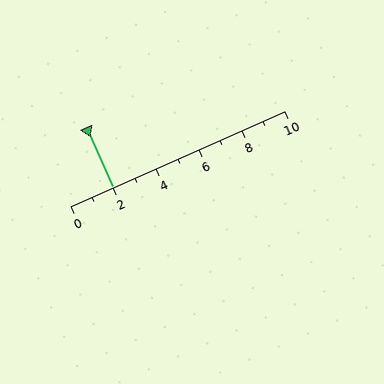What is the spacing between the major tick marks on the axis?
The major ticks are spaced 2 apart.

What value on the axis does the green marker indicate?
The marker indicates approximately 2.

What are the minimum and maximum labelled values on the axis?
The axis runs from 0 to 10.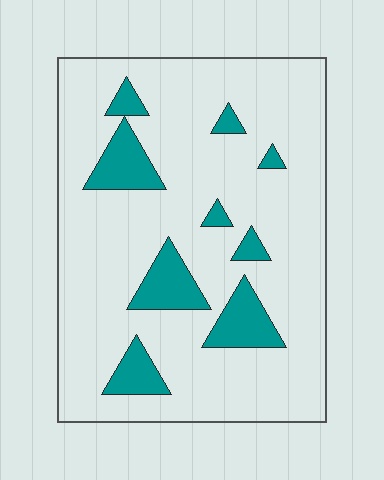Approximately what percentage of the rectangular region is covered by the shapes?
Approximately 15%.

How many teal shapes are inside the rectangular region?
9.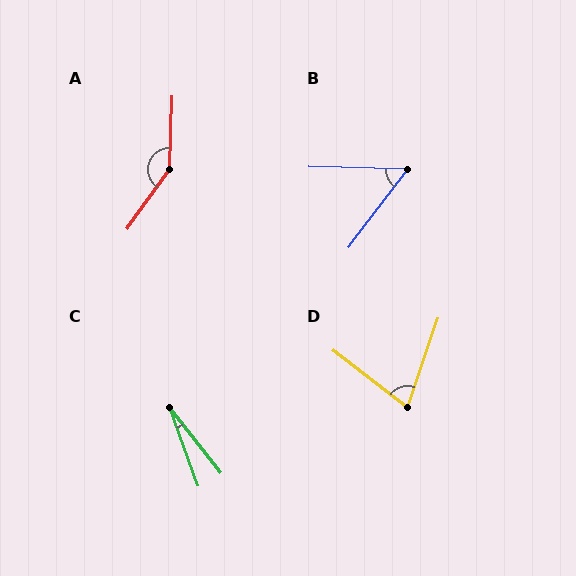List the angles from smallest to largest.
C (18°), B (55°), D (71°), A (146°).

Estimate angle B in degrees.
Approximately 55 degrees.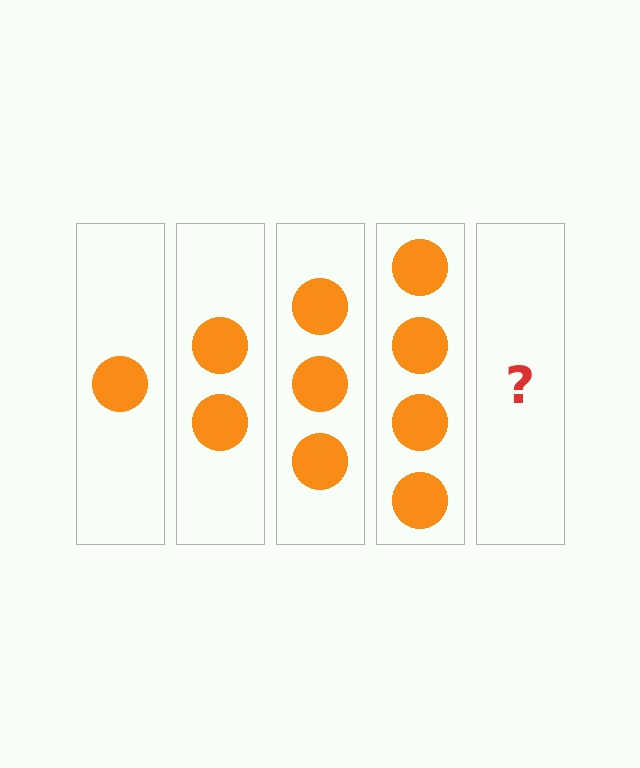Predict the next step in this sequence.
The next step is 5 circles.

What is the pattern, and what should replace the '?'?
The pattern is that each step adds one more circle. The '?' should be 5 circles.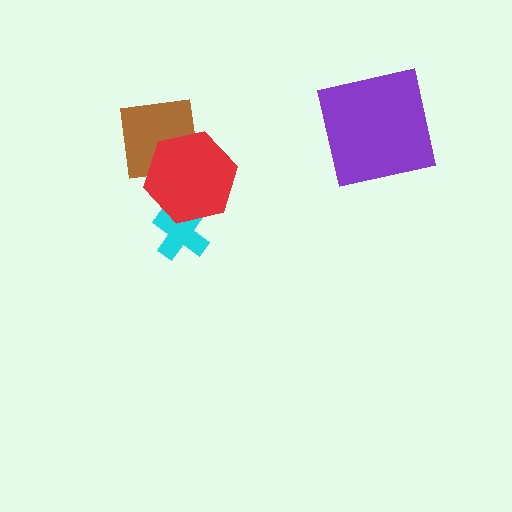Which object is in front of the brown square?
The red hexagon is in front of the brown square.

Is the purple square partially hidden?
No, no other shape covers it.